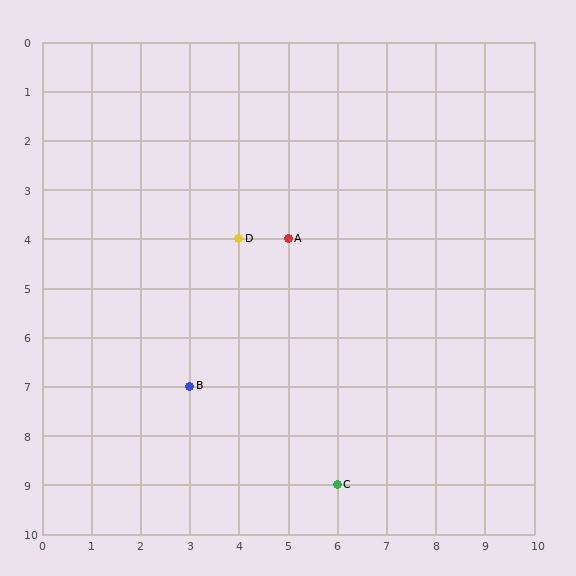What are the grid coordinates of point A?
Point A is at grid coordinates (5, 4).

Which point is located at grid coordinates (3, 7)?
Point B is at (3, 7).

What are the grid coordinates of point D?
Point D is at grid coordinates (4, 4).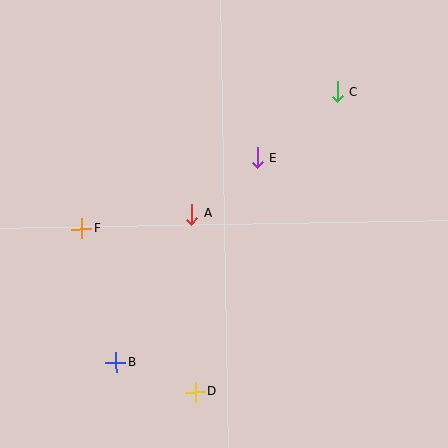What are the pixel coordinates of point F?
Point F is at (82, 228).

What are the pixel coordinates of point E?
Point E is at (257, 158).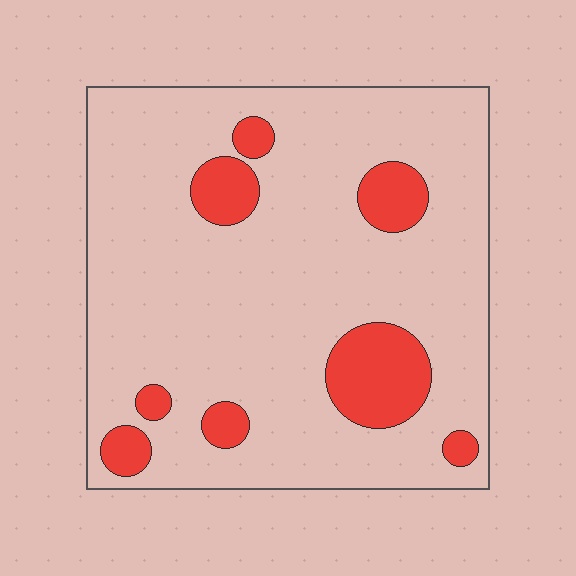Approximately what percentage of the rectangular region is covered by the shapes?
Approximately 15%.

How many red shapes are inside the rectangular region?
8.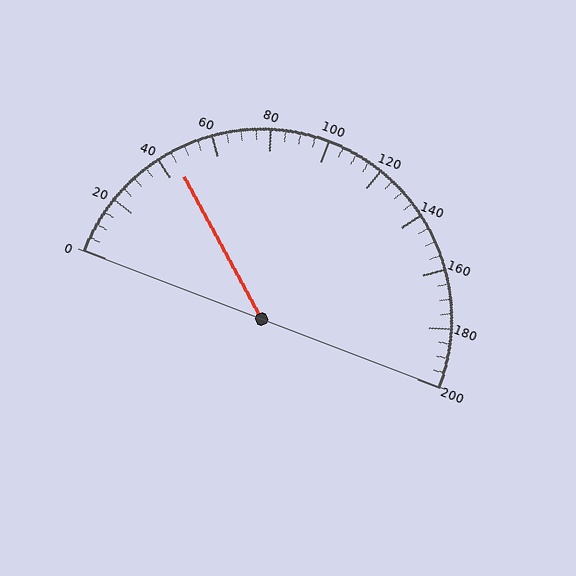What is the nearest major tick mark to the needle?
The nearest major tick mark is 40.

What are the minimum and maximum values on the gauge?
The gauge ranges from 0 to 200.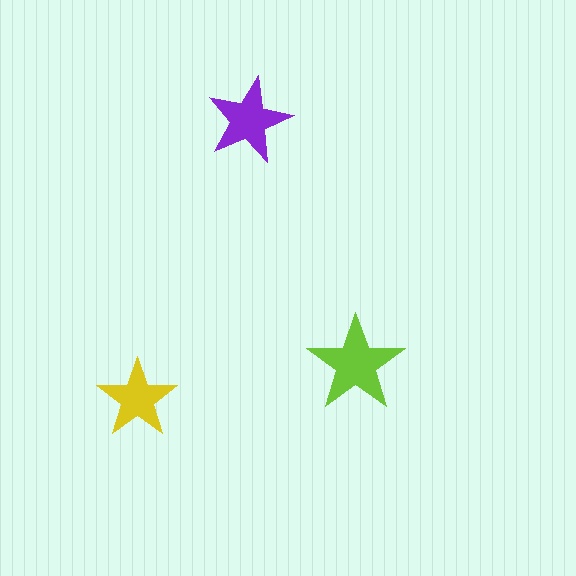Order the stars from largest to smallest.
the lime one, the purple one, the yellow one.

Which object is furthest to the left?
The yellow star is leftmost.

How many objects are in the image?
There are 3 objects in the image.